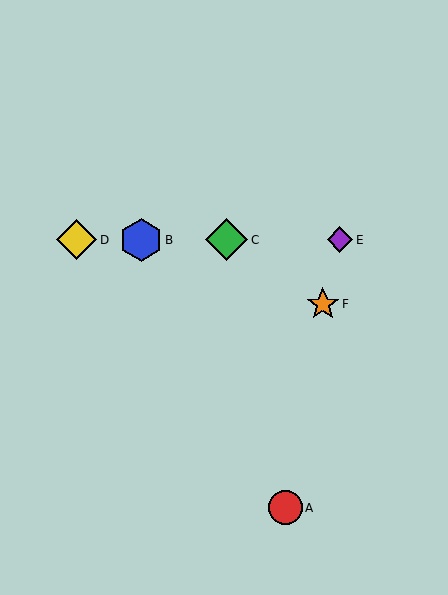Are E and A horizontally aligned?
No, E is at y≈240 and A is at y≈508.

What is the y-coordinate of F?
Object F is at y≈304.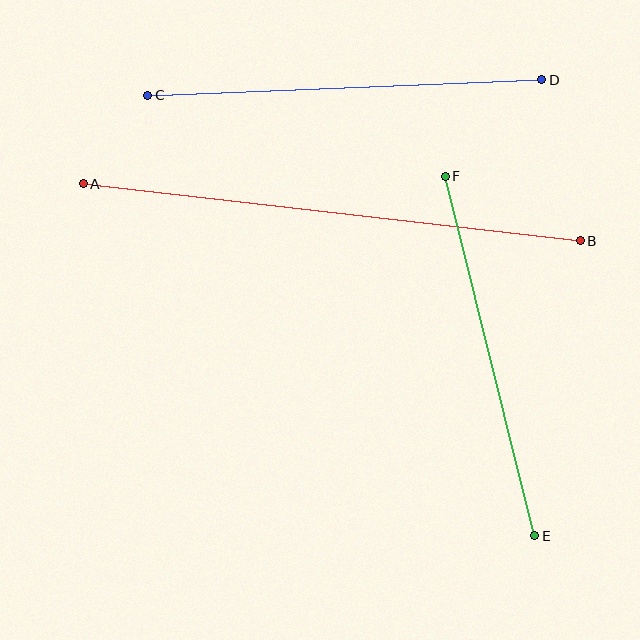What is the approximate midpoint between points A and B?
The midpoint is at approximately (332, 212) pixels.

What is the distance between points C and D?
The distance is approximately 395 pixels.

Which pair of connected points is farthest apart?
Points A and B are farthest apart.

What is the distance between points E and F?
The distance is approximately 371 pixels.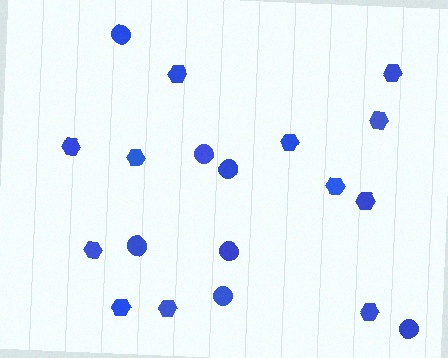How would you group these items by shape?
There are 2 groups: one group of circles (7) and one group of hexagons (12).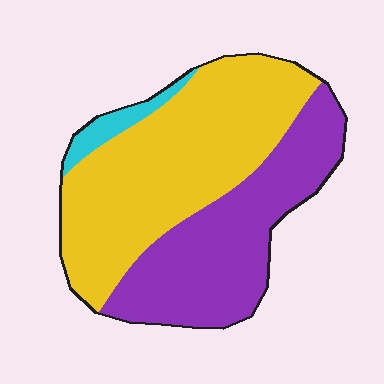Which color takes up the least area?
Cyan, at roughly 5%.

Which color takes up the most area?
Yellow, at roughly 55%.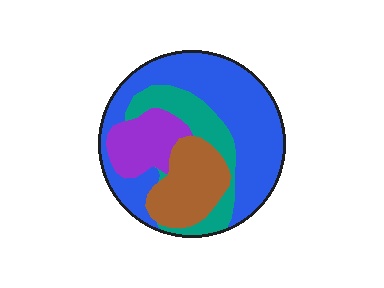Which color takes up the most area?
Blue, at roughly 50%.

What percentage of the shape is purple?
Purple covers roughly 15% of the shape.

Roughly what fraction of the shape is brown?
Brown takes up between a sixth and a third of the shape.